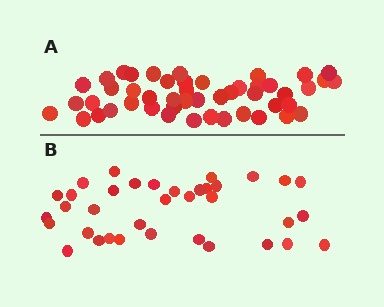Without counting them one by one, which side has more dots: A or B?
Region A (the top region) has more dots.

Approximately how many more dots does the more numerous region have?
Region A has roughly 12 or so more dots than region B.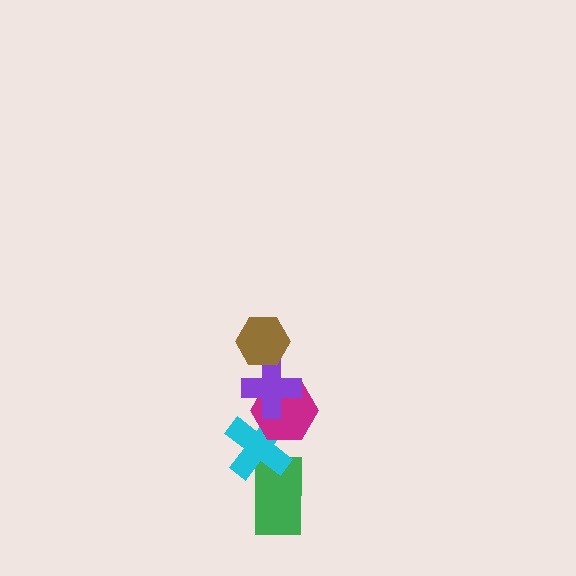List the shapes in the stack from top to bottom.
From top to bottom: the brown hexagon, the purple cross, the magenta hexagon, the cyan cross, the green rectangle.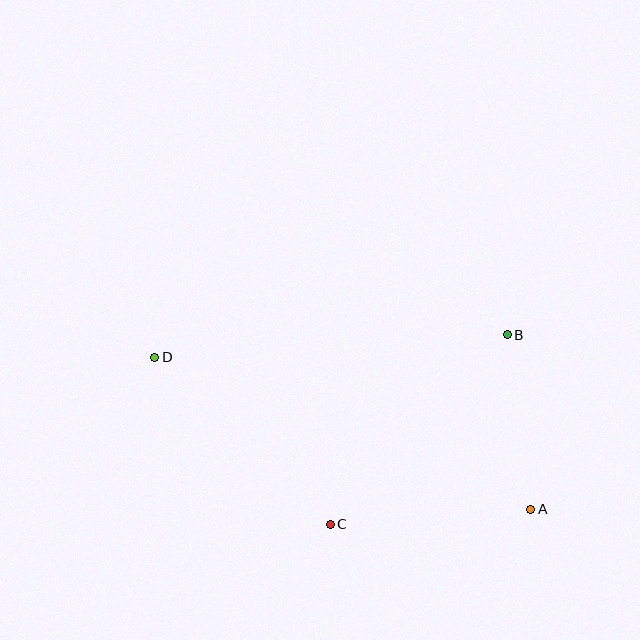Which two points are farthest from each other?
Points A and D are farthest from each other.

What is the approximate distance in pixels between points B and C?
The distance between B and C is approximately 259 pixels.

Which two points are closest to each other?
Points A and B are closest to each other.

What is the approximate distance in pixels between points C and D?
The distance between C and D is approximately 242 pixels.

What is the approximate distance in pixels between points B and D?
The distance between B and D is approximately 353 pixels.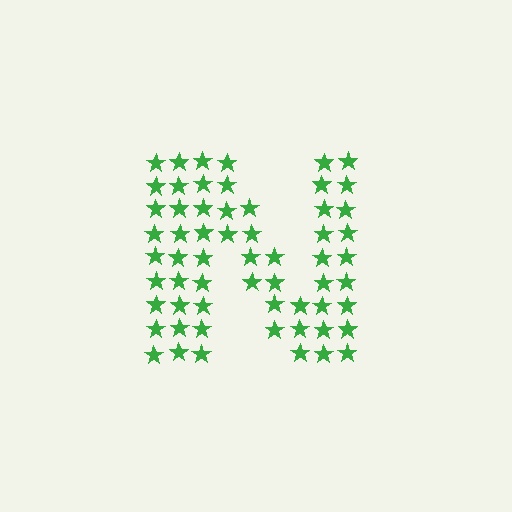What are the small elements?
The small elements are stars.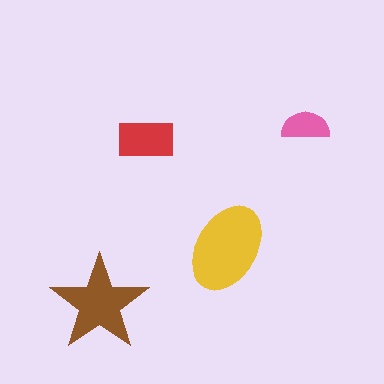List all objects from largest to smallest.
The yellow ellipse, the brown star, the red rectangle, the pink semicircle.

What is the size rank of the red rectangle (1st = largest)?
3rd.